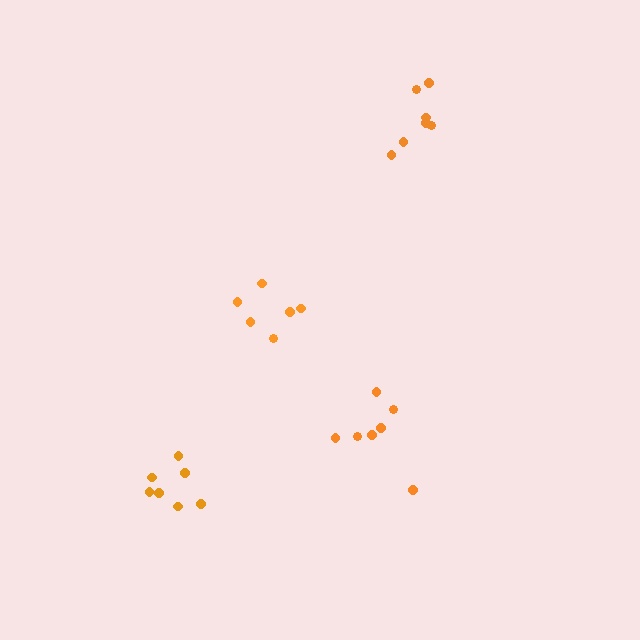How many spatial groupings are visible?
There are 4 spatial groupings.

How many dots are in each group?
Group 1: 6 dots, Group 2: 7 dots, Group 3: 7 dots, Group 4: 8 dots (28 total).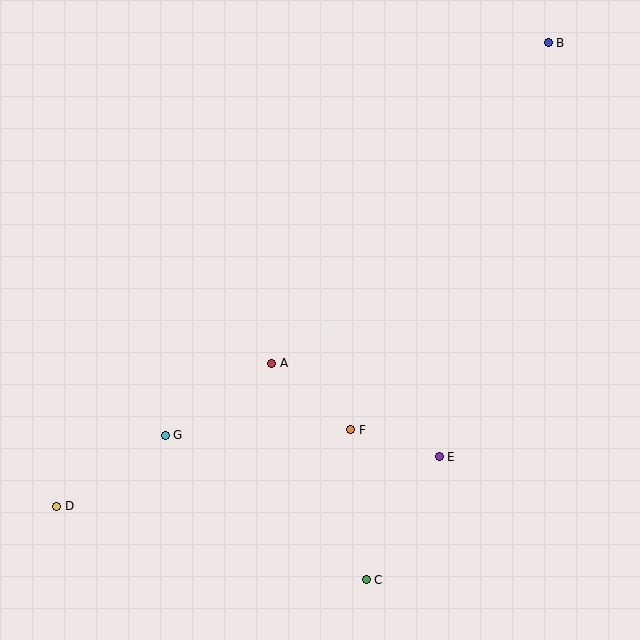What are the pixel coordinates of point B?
Point B is at (548, 43).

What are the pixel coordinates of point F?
Point F is at (351, 430).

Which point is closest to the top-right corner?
Point B is closest to the top-right corner.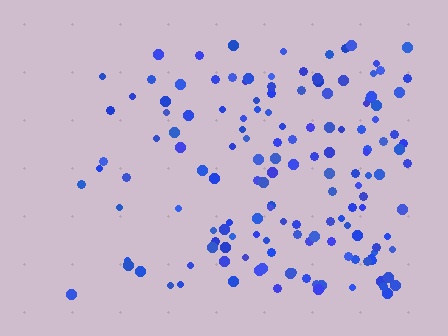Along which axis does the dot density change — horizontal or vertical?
Horizontal.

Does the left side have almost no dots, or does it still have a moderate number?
Still a moderate number, just noticeably fewer than the right.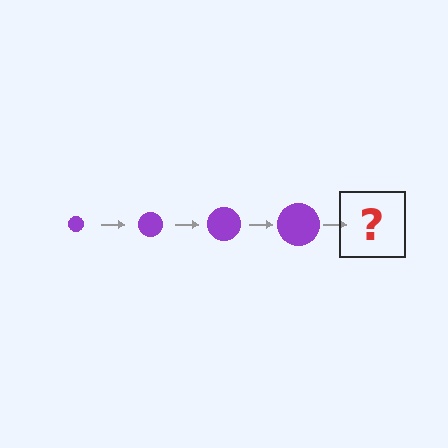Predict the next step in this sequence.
The next step is a purple circle, larger than the previous one.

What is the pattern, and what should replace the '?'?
The pattern is that the circle gets progressively larger each step. The '?' should be a purple circle, larger than the previous one.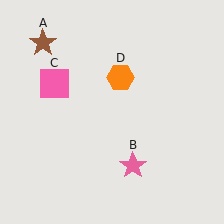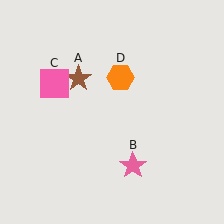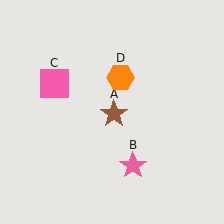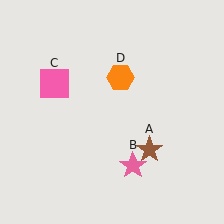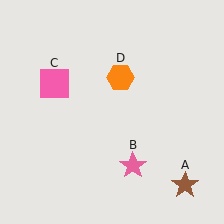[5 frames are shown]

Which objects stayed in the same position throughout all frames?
Pink star (object B) and pink square (object C) and orange hexagon (object D) remained stationary.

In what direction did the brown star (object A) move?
The brown star (object A) moved down and to the right.